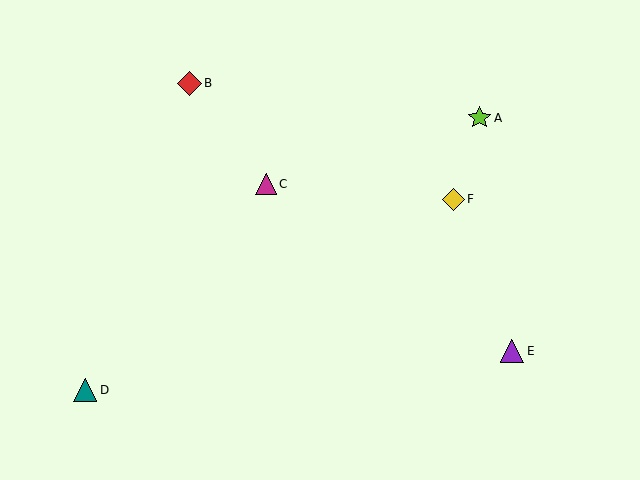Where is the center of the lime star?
The center of the lime star is at (480, 118).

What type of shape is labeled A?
Shape A is a lime star.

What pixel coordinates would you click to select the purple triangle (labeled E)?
Click at (512, 351) to select the purple triangle E.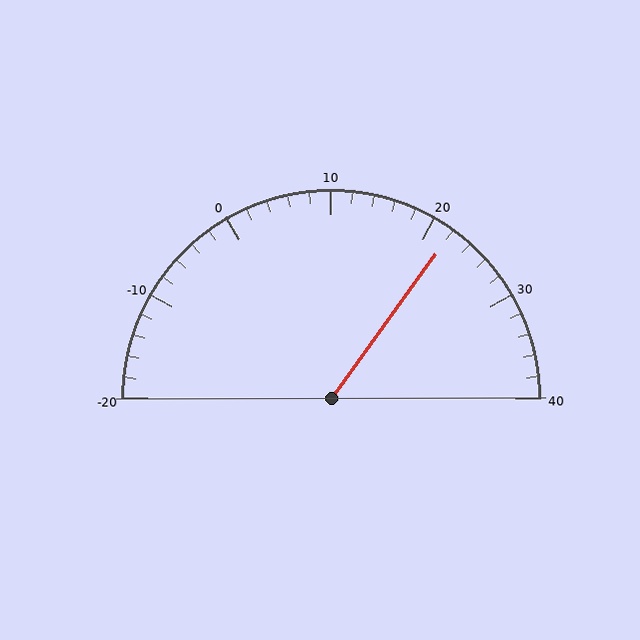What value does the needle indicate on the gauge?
The needle indicates approximately 22.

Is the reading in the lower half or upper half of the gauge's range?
The reading is in the upper half of the range (-20 to 40).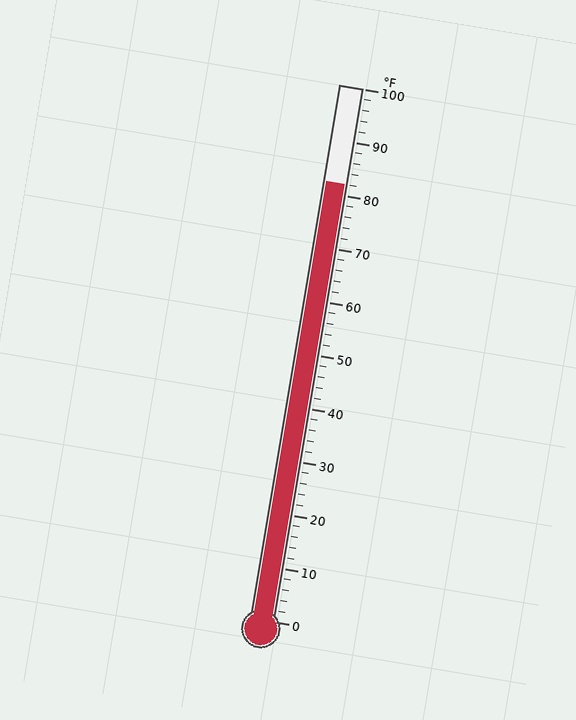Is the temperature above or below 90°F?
The temperature is below 90°F.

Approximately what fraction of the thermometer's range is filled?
The thermometer is filled to approximately 80% of its range.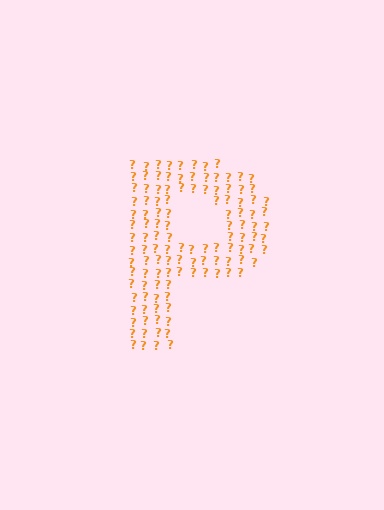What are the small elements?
The small elements are question marks.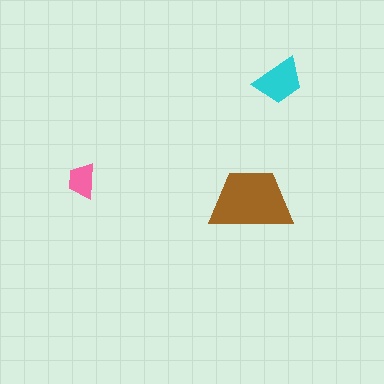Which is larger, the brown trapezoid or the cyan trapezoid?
The brown one.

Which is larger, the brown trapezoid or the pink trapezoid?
The brown one.